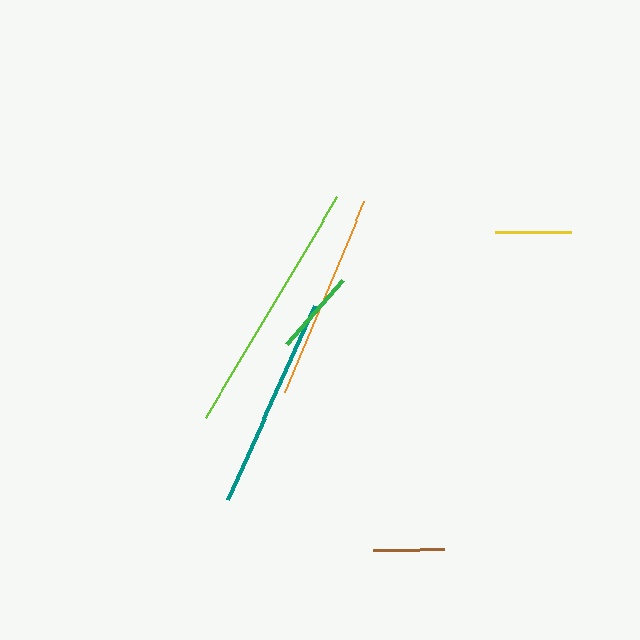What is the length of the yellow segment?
The yellow segment is approximately 77 pixels long.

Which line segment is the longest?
The lime line is the longest at approximately 256 pixels.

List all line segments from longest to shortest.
From longest to shortest: lime, teal, orange, green, yellow, brown.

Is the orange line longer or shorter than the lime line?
The lime line is longer than the orange line.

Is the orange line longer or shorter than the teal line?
The teal line is longer than the orange line.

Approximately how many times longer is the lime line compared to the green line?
The lime line is approximately 3.0 times the length of the green line.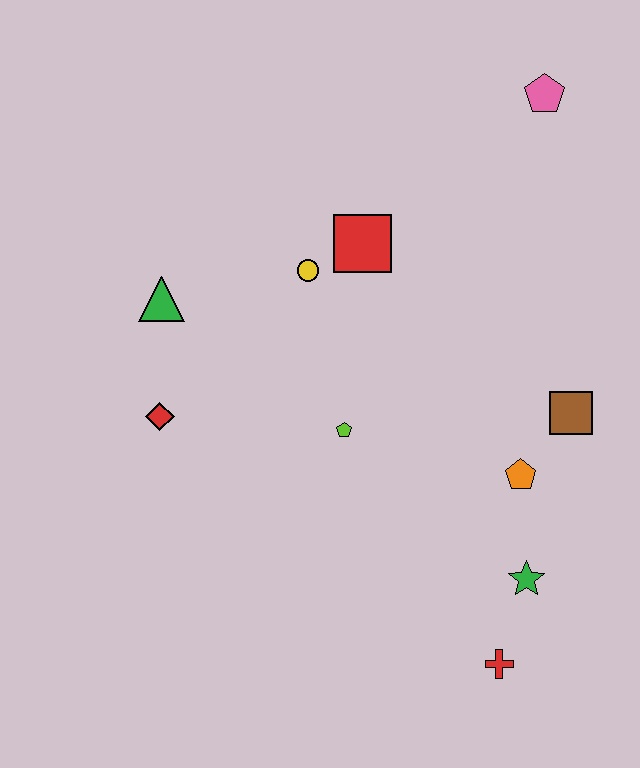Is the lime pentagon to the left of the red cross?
Yes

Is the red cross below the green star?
Yes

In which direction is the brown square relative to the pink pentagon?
The brown square is below the pink pentagon.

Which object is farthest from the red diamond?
The pink pentagon is farthest from the red diamond.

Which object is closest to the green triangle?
The red diamond is closest to the green triangle.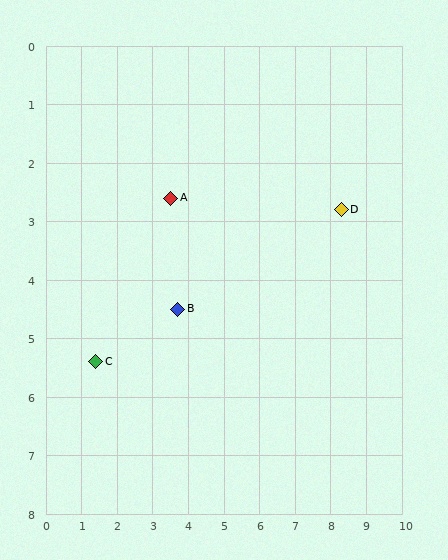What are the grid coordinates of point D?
Point D is at approximately (8.3, 2.8).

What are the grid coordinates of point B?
Point B is at approximately (3.7, 4.5).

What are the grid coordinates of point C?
Point C is at approximately (1.4, 5.4).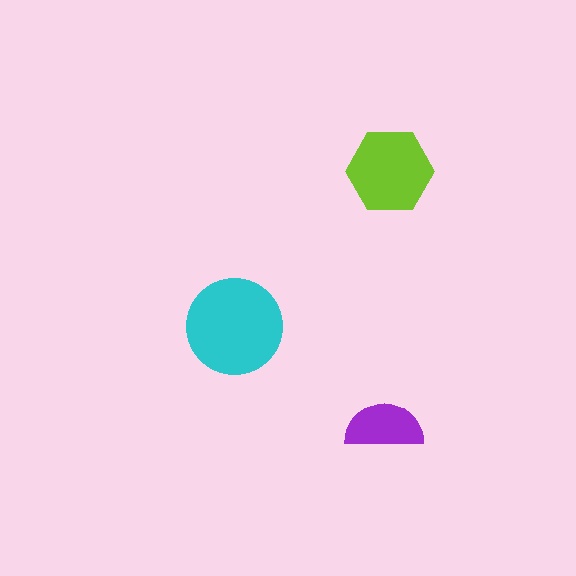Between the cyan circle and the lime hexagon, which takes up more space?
The cyan circle.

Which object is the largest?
The cyan circle.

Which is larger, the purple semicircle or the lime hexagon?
The lime hexagon.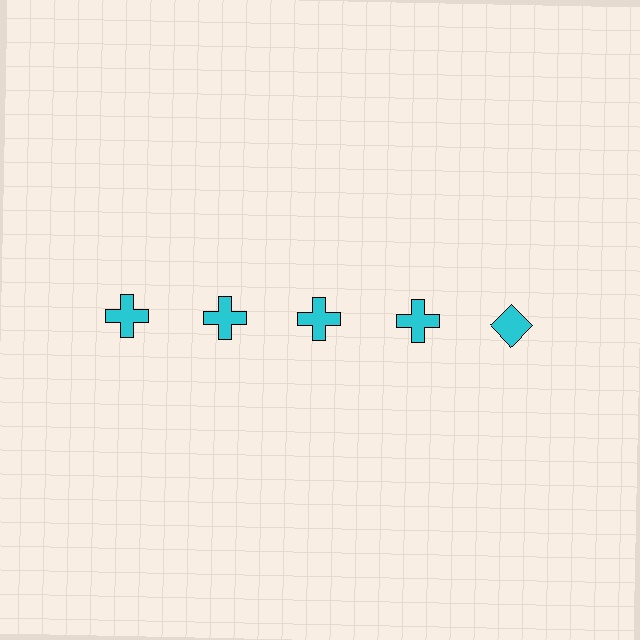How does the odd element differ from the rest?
It has a different shape: diamond instead of cross.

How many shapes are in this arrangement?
There are 5 shapes arranged in a grid pattern.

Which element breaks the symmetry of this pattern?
The cyan diamond in the top row, rightmost column breaks the symmetry. All other shapes are cyan crosses.